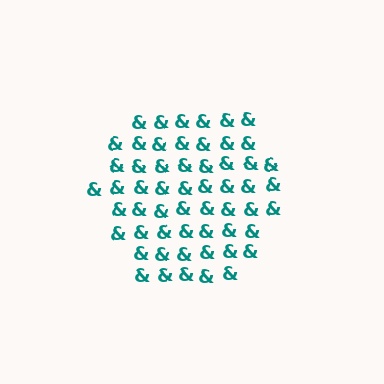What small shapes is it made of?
It is made of small ampersands.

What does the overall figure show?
The overall figure shows a hexagon.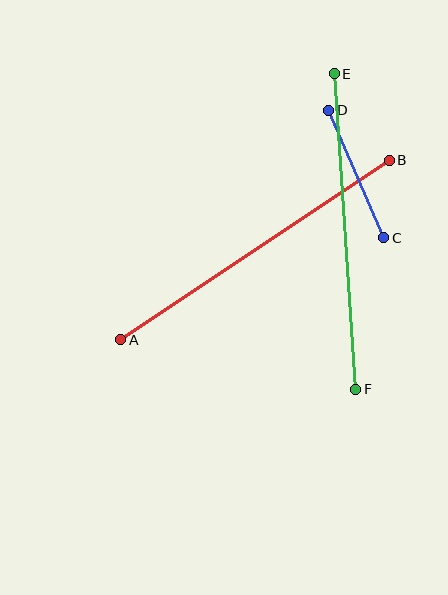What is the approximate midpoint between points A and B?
The midpoint is at approximately (255, 250) pixels.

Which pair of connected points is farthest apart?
Points A and B are farthest apart.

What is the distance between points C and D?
The distance is approximately 139 pixels.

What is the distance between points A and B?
The distance is approximately 323 pixels.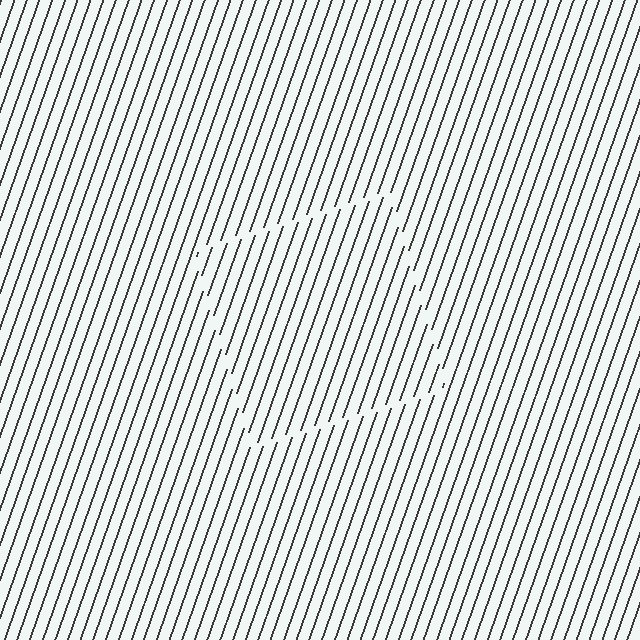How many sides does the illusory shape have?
4 sides — the line-ends trace a square.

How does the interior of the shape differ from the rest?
The interior of the shape contains the same grating, shifted by half a period — the contour is defined by the phase discontinuity where line-ends from the inner and outer gratings abut.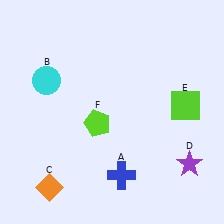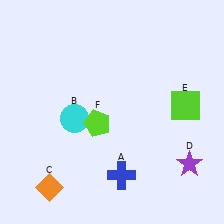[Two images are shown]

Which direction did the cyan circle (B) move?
The cyan circle (B) moved down.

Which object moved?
The cyan circle (B) moved down.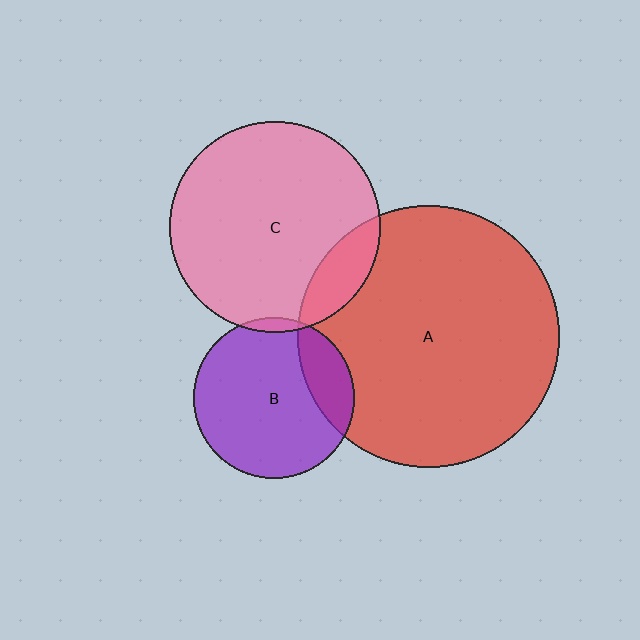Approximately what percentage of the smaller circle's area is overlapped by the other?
Approximately 15%.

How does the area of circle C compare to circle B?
Approximately 1.7 times.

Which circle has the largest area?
Circle A (red).